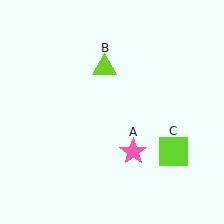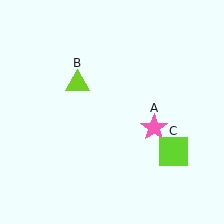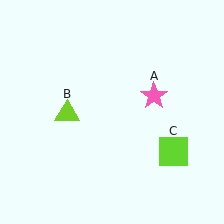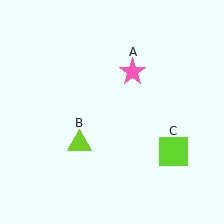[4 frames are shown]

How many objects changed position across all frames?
2 objects changed position: pink star (object A), lime triangle (object B).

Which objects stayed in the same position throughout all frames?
Lime square (object C) remained stationary.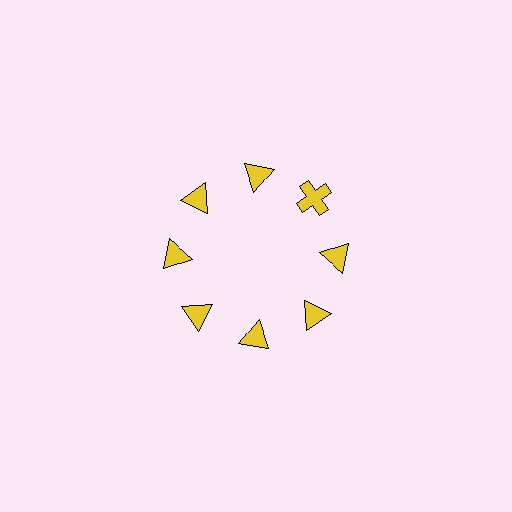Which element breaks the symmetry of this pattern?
The yellow cross at roughly the 2 o'clock position breaks the symmetry. All other shapes are yellow triangles.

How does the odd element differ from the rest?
It has a different shape: cross instead of triangle.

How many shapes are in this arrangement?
There are 8 shapes arranged in a ring pattern.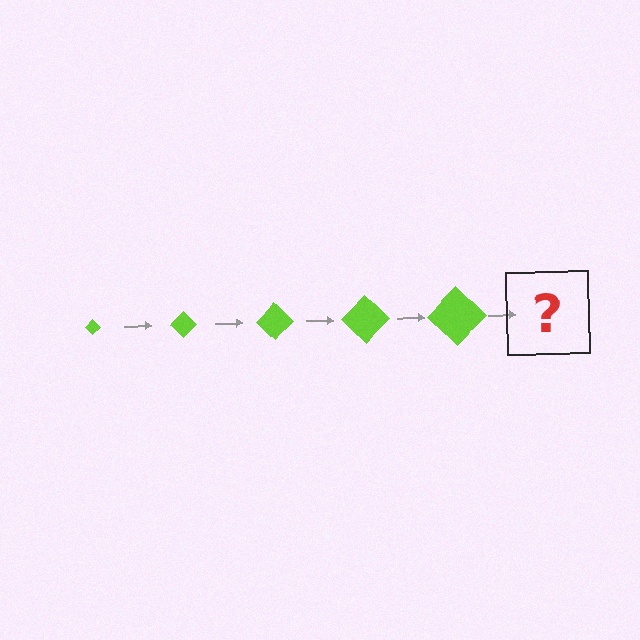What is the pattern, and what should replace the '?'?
The pattern is that the diamond gets progressively larger each step. The '?' should be a lime diamond, larger than the previous one.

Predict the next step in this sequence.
The next step is a lime diamond, larger than the previous one.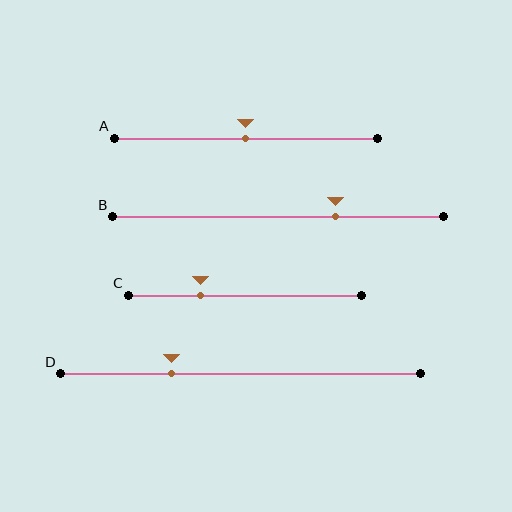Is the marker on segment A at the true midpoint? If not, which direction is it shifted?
Yes, the marker on segment A is at the true midpoint.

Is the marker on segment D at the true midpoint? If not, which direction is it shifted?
No, the marker on segment D is shifted to the left by about 19% of the segment length.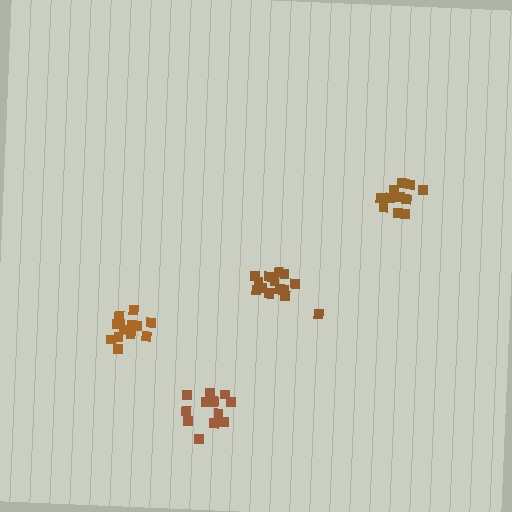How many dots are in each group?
Group 1: 11 dots, Group 2: 16 dots, Group 3: 14 dots, Group 4: 13 dots (54 total).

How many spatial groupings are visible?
There are 4 spatial groupings.